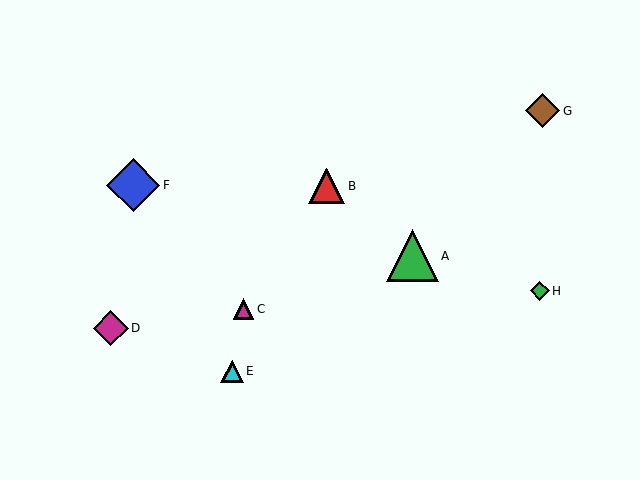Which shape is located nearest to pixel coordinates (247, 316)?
The magenta triangle (labeled C) at (243, 309) is nearest to that location.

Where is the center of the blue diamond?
The center of the blue diamond is at (133, 185).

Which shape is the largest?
The blue diamond (labeled F) is the largest.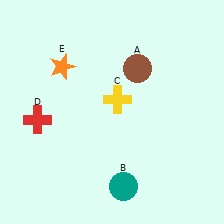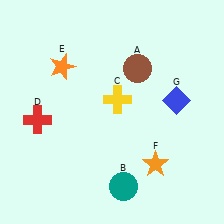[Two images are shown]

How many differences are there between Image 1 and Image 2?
There are 2 differences between the two images.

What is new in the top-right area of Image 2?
A blue diamond (G) was added in the top-right area of Image 2.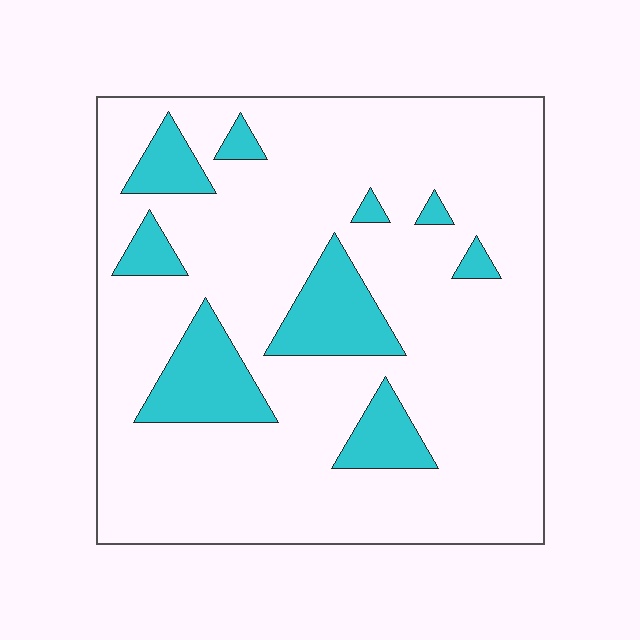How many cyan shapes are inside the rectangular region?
9.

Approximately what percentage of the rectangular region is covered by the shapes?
Approximately 15%.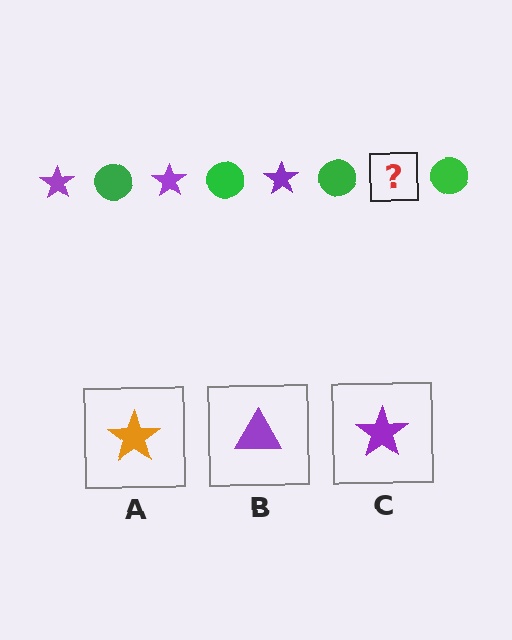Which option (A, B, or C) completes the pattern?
C.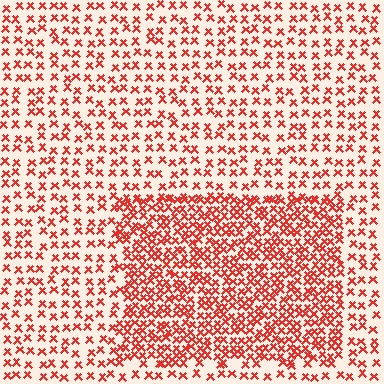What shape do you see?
I see a rectangle.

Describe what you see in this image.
The image contains small red elements arranged at two different densities. A rectangle-shaped region is visible where the elements are more densely packed than the surrounding area.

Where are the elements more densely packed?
The elements are more densely packed inside the rectangle boundary.